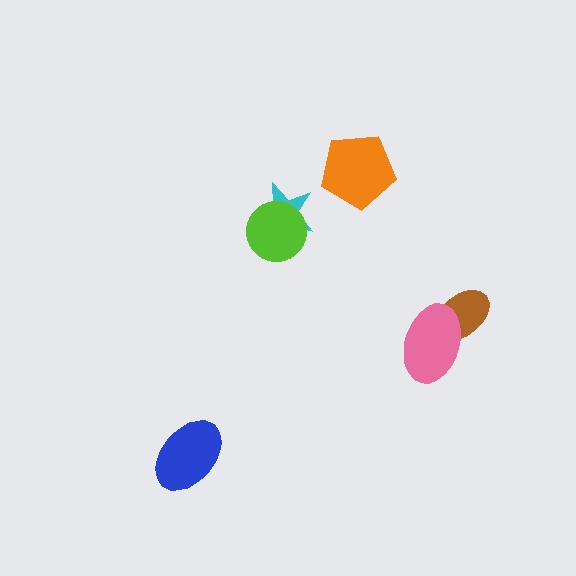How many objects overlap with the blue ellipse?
0 objects overlap with the blue ellipse.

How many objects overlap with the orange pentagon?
0 objects overlap with the orange pentagon.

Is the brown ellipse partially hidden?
Yes, it is partially covered by another shape.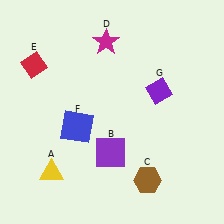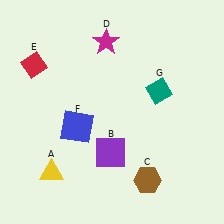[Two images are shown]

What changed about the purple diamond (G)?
In Image 1, G is purple. In Image 2, it changed to teal.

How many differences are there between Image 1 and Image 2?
There is 1 difference between the two images.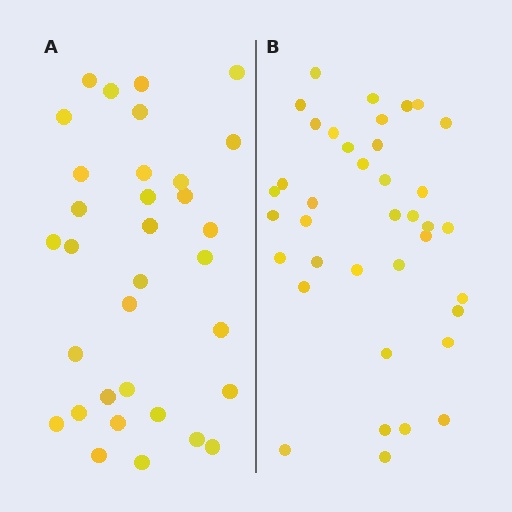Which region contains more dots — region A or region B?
Region B (the right region) has more dots.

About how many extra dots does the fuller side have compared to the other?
Region B has about 5 more dots than region A.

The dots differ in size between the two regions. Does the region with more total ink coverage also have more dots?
No. Region A has more total ink coverage because its dots are larger, but region B actually contains more individual dots. Total area can be misleading — the number of items is what matters here.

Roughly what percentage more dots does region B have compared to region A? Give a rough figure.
About 15% more.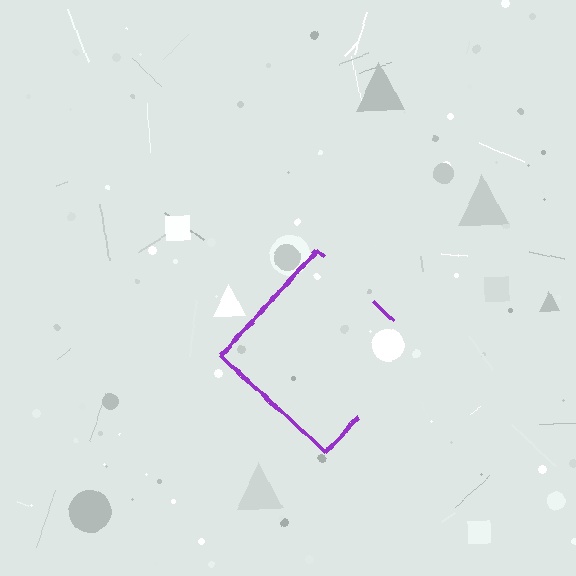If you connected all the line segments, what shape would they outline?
They would outline a diamond.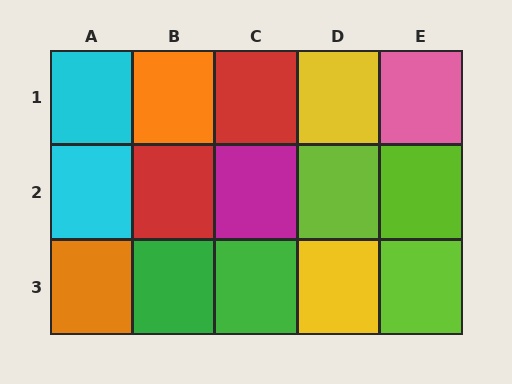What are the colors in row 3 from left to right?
Orange, green, green, yellow, lime.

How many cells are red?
2 cells are red.